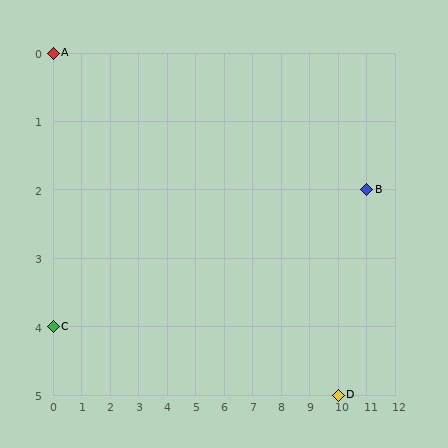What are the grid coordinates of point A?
Point A is at grid coordinates (0, 0).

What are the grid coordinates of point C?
Point C is at grid coordinates (0, 4).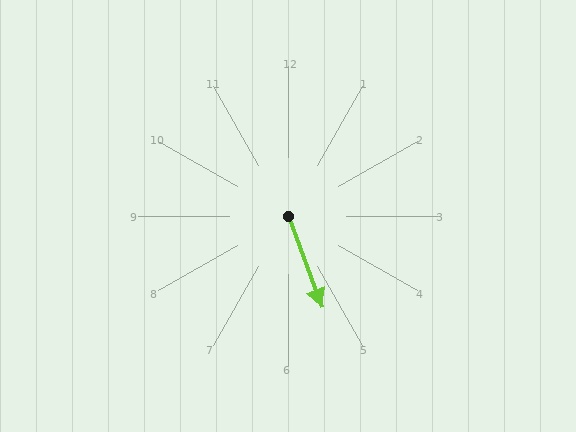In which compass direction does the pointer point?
South.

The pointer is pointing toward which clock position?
Roughly 5 o'clock.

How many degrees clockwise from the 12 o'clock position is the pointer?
Approximately 160 degrees.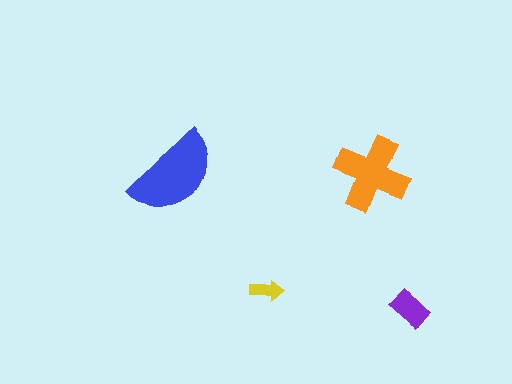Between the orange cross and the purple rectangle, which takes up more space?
The orange cross.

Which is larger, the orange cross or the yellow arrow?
The orange cross.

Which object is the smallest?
The yellow arrow.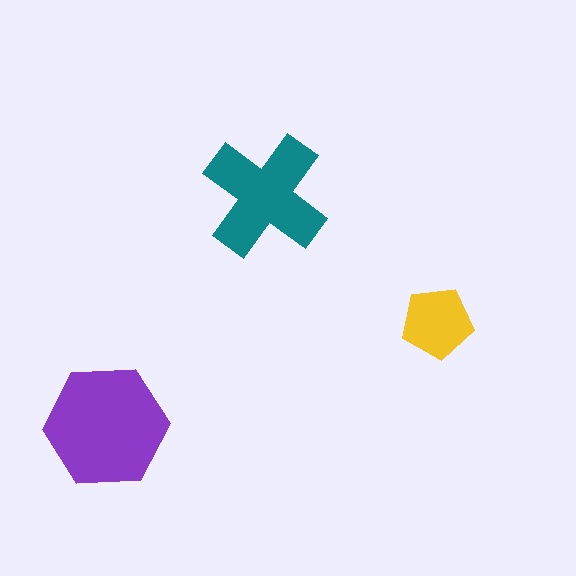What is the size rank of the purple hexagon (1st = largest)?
1st.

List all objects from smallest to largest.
The yellow pentagon, the teal cross, the purple hexagon.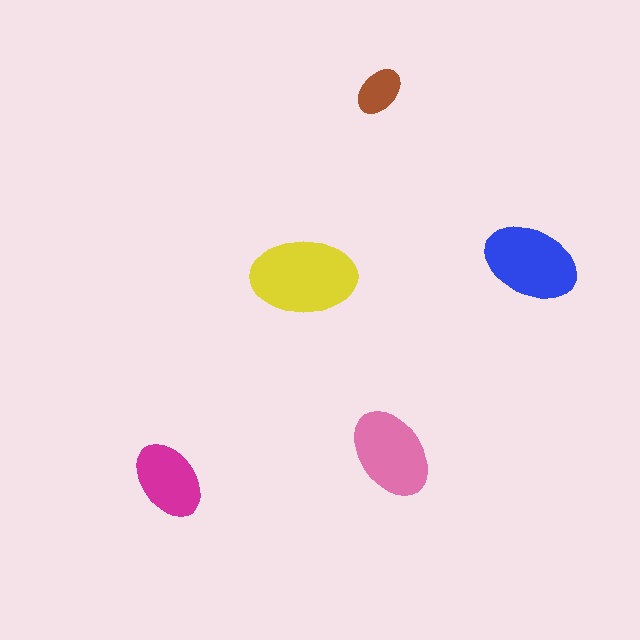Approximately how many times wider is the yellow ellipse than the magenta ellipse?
About 1.5 times wider.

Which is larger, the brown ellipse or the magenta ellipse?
The magenta one.